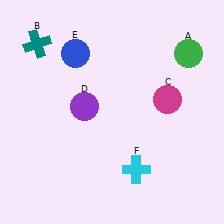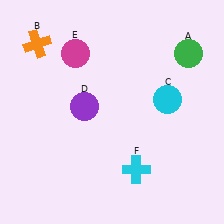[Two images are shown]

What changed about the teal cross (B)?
In Image 1, B is teal. In Image 2, it changed to orange.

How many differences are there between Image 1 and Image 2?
There are 3 differences between the two images.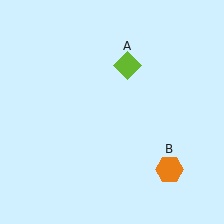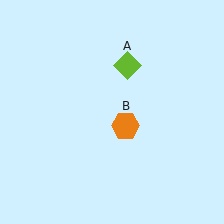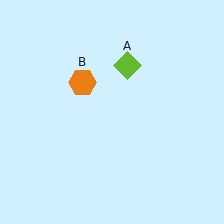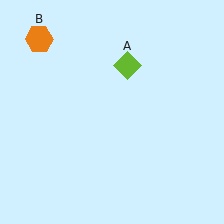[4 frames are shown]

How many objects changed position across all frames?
1 object changed position: orange hexagon (object B).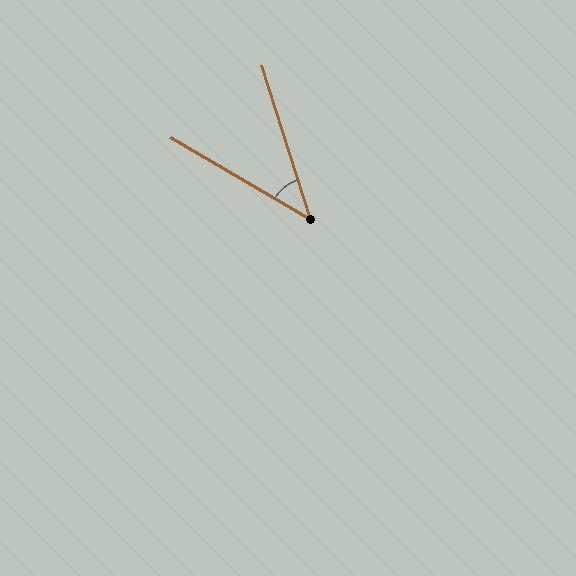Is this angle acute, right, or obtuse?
It is acute.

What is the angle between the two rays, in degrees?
Approximately 42 degrees.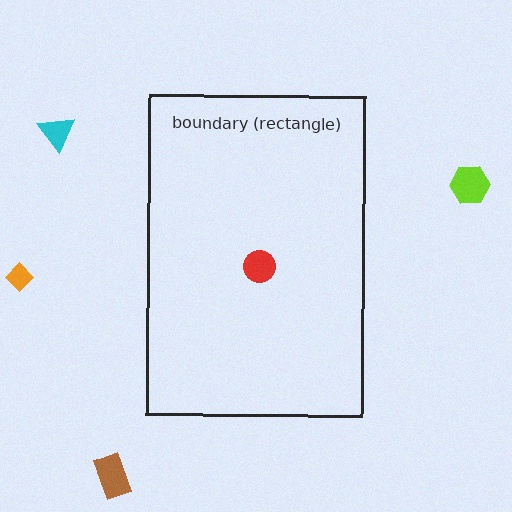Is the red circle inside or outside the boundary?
Inside.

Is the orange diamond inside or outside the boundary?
Outside.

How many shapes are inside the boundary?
1 inside, 4 outside.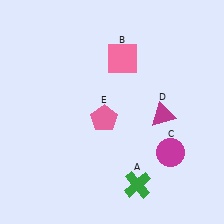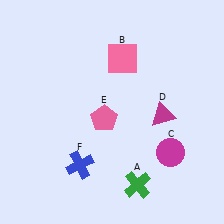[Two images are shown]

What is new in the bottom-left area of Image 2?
A blue cross (F) was added in the bottom-left area of Image 2.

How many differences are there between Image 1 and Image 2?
There is 1 difference between the two images.